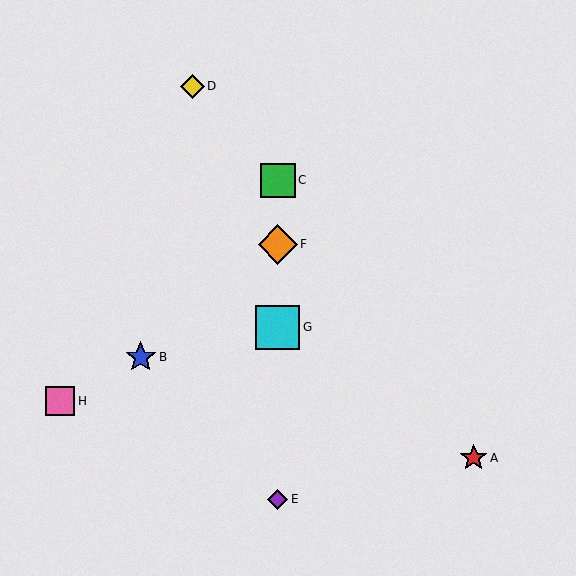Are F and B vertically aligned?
No, F is at x≈278 and B is at x≈141.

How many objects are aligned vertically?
4 objects (C, E, F, G) are aligned vertically.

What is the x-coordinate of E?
Object E is at x≈278.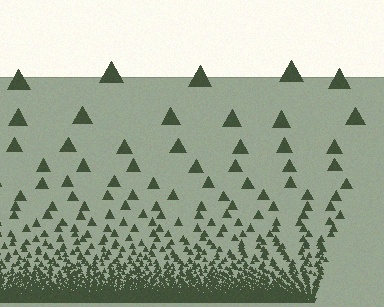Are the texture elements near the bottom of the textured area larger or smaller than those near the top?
Smaller. The gradient is inverted — elements near the bottom are smaller and denser.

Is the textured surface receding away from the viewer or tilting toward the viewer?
The surface appears to tilt toward the viewer. Texture elements get larger and sparser toward the top.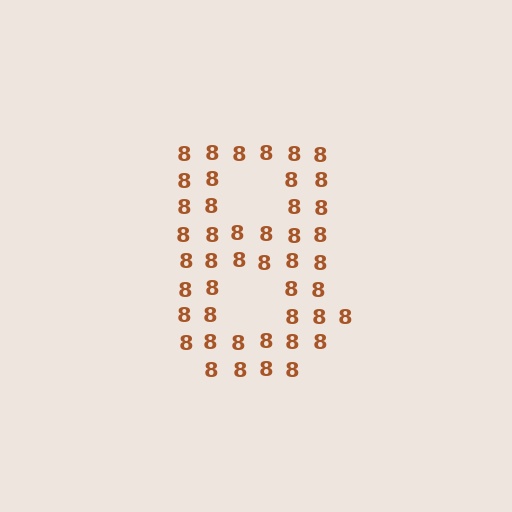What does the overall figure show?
The overall figure shows the digit 8.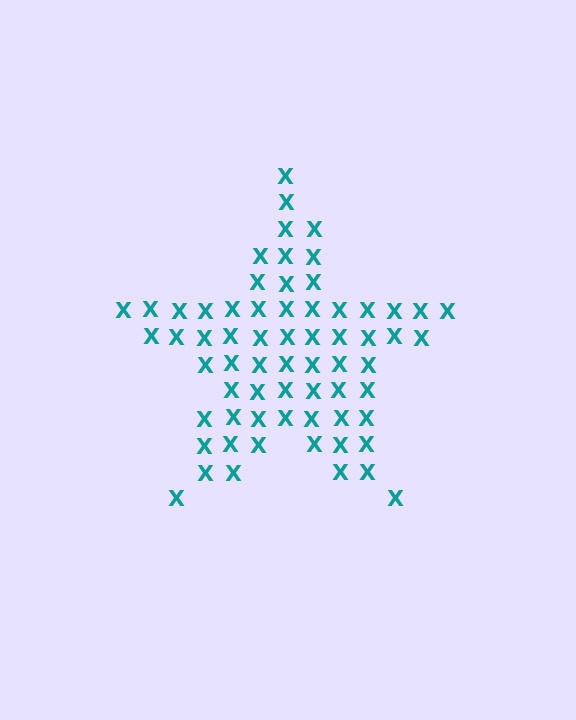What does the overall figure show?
The overall figure shows a star.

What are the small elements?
The small elements are letter X's.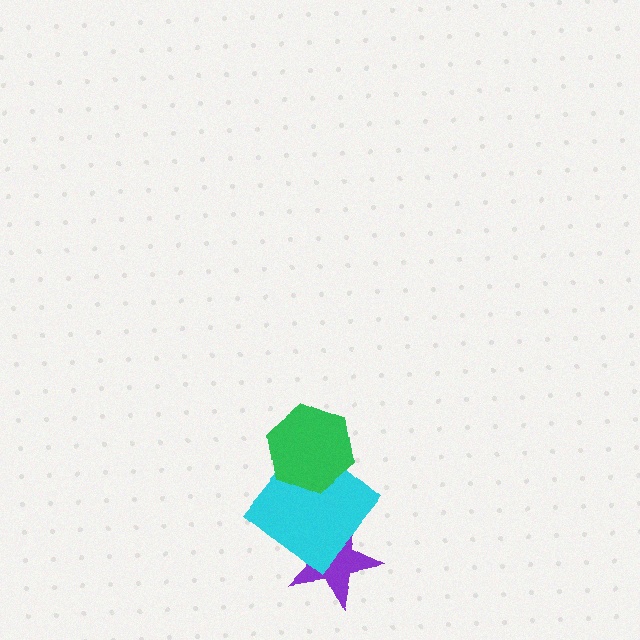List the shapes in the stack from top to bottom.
From top to bottom: the green hexagon, the cyan diamond, the purple star.